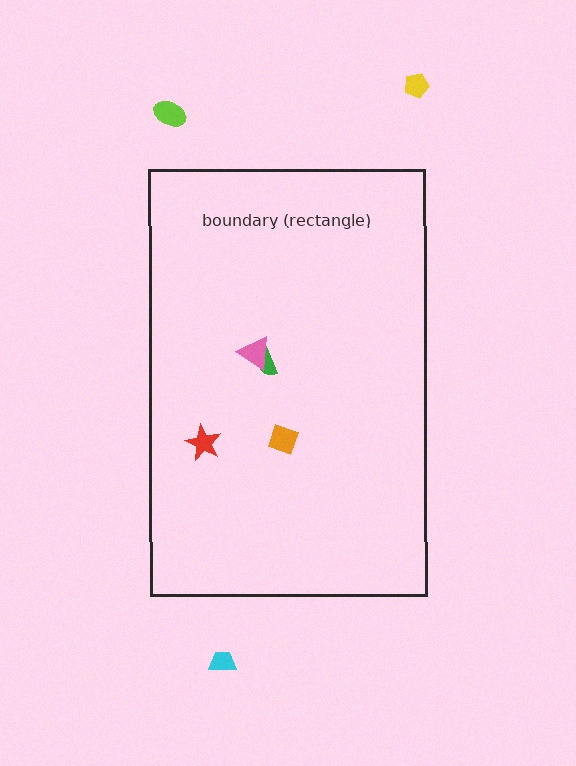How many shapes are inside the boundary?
4 inside, 3 outside.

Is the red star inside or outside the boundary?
Inside.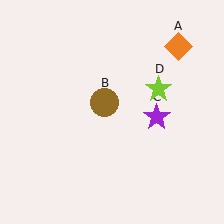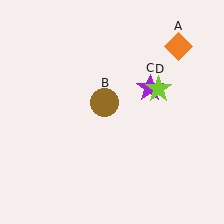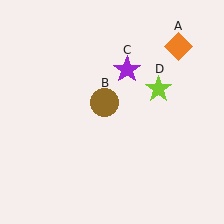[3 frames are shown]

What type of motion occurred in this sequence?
The purple star (object C) rotated counterclockwise around the center of the scene.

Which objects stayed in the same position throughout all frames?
Orange diamond (object A) and brown circle (object B) and lime star (object D) remained stationary.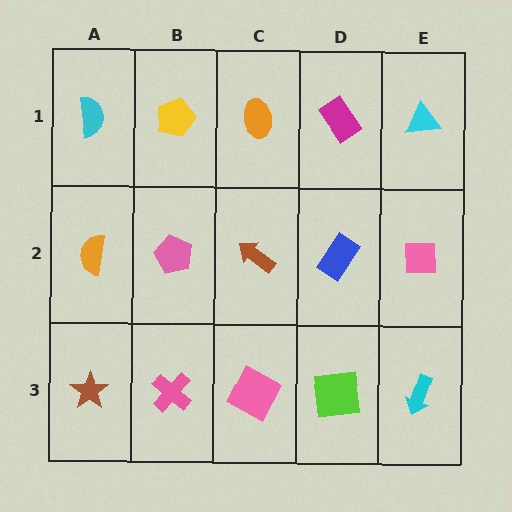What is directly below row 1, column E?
A pink square.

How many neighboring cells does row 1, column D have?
3.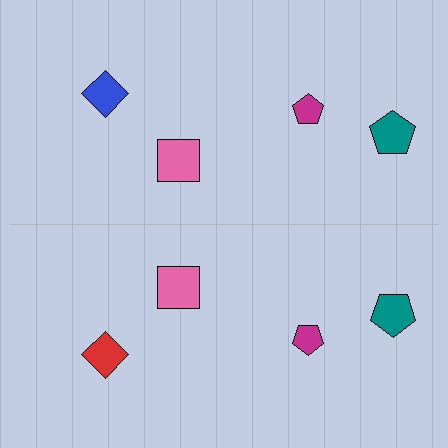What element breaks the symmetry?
The red diamond on the bottom side breaks the symmetry — its mirror counterpart is blue.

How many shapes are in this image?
There are 8 shapes in this image.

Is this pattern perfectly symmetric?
No, the pattern is not perfectly symmetric. The red diamond on the bottom side breaks the symmetry — its mirror counterpart is blue.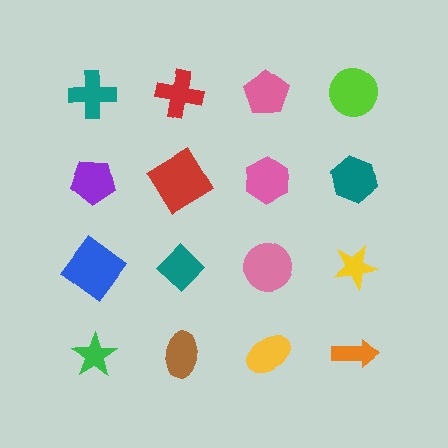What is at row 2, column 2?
A red diamond.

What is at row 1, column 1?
A teal cross.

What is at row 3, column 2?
A teal diamond.